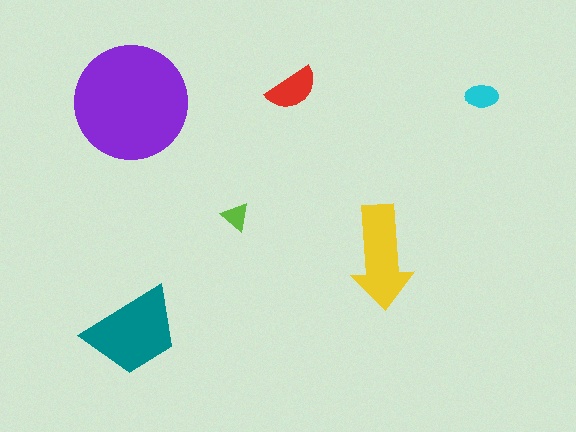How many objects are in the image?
There are 6 objects in the image.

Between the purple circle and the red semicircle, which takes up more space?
The purple circle.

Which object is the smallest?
The lime triangle.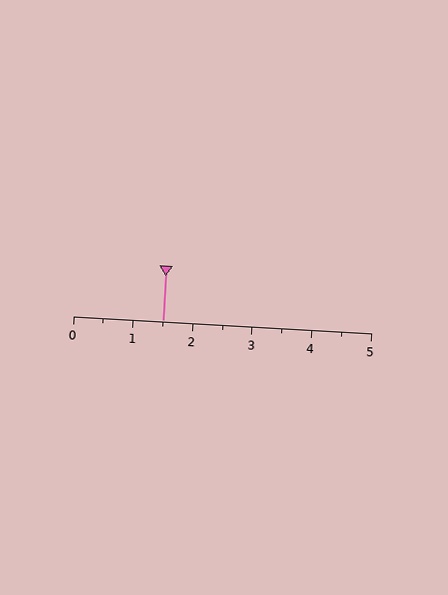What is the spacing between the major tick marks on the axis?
The major ticks are spaced 1 apart.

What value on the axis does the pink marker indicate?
The marker indicates approximately 1.5.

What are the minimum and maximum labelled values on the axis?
The axis runs from 0 to 5.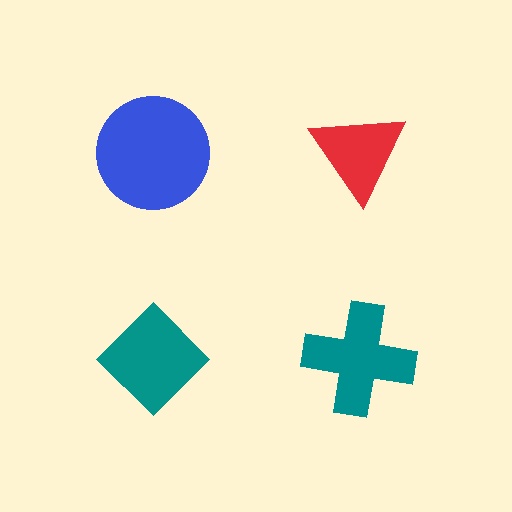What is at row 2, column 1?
A teal diamond.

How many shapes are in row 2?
2 shapes.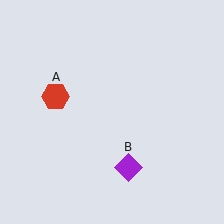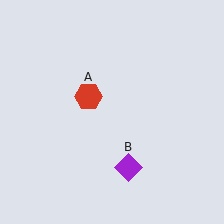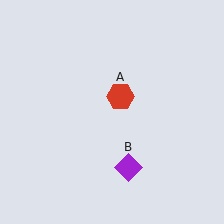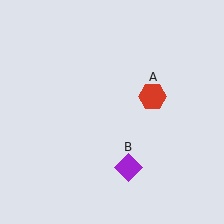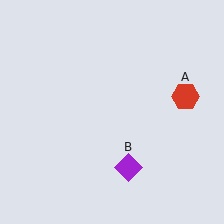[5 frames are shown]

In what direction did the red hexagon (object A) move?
The red hexagon (object A) moved right.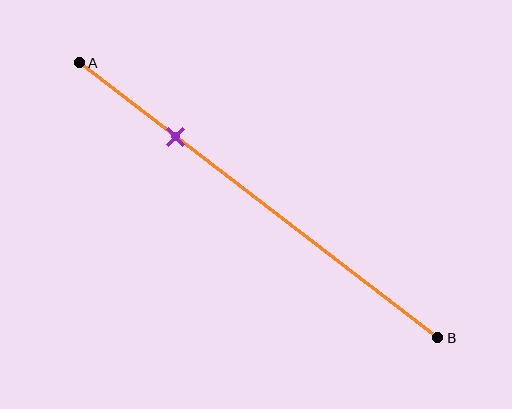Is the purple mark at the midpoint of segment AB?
No, the mark is at about 25% from A, not at the 50% midpoint.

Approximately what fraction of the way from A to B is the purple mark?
The purple mark is approximately 25% of the way from A to B.